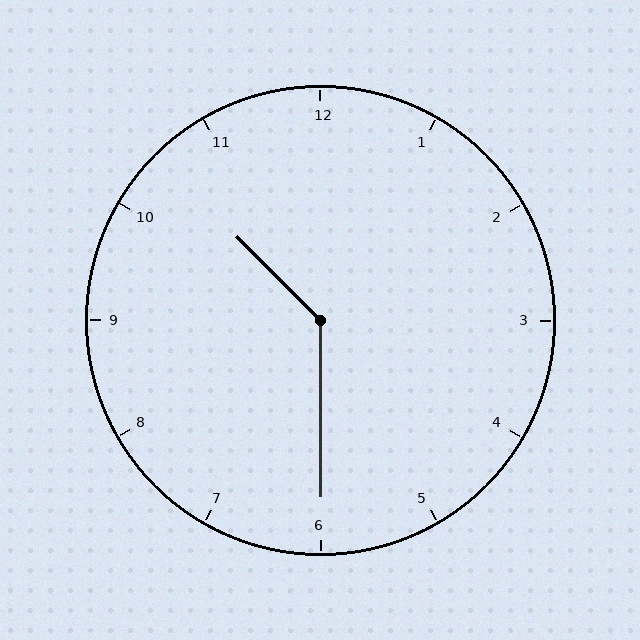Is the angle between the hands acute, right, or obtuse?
It is obtuse.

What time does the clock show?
10:30.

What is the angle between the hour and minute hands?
Approximately 135 degrees.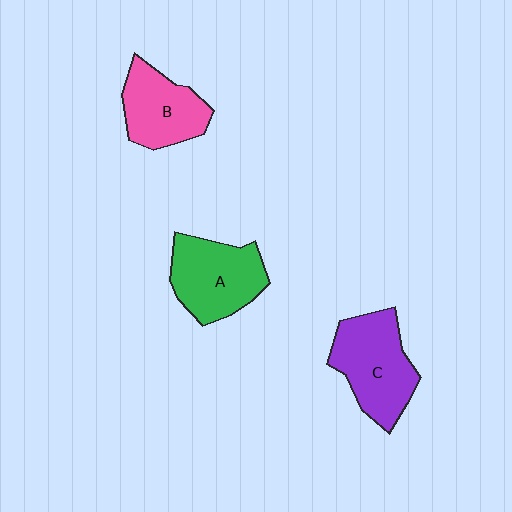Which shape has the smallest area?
Shape B (pink).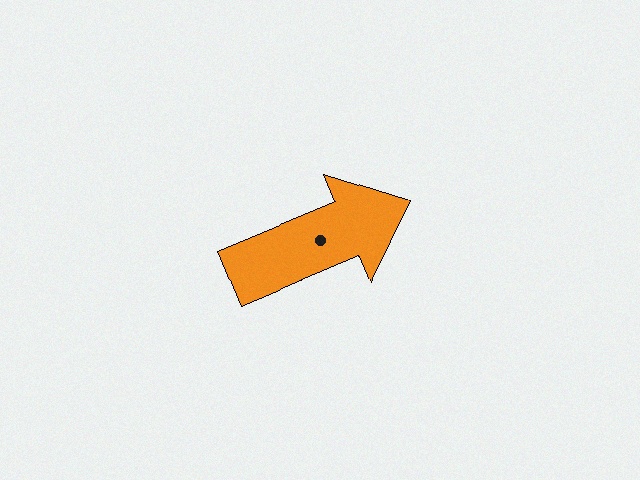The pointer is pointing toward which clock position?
Roughly 2 o'clock.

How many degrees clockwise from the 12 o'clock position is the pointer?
Approximately 67 degrees.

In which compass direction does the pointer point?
Northeast.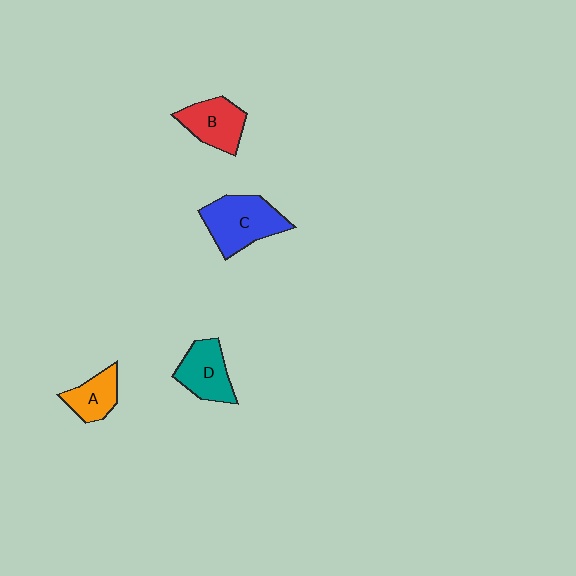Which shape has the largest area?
Shape C (blue).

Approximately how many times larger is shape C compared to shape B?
Approximately 1.3 times.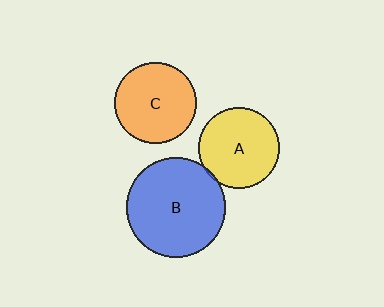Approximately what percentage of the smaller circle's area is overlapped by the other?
Approximately 5%.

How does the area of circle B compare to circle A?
Approximately 1.5 times.